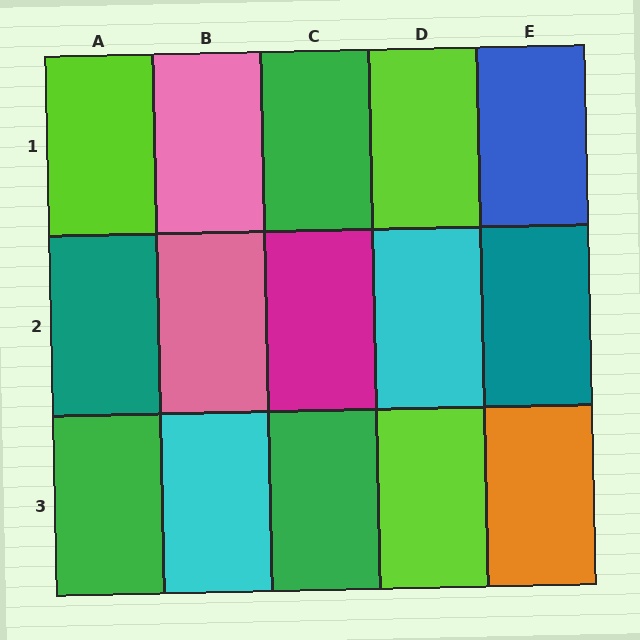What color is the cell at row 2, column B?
Pink.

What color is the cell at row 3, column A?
Green.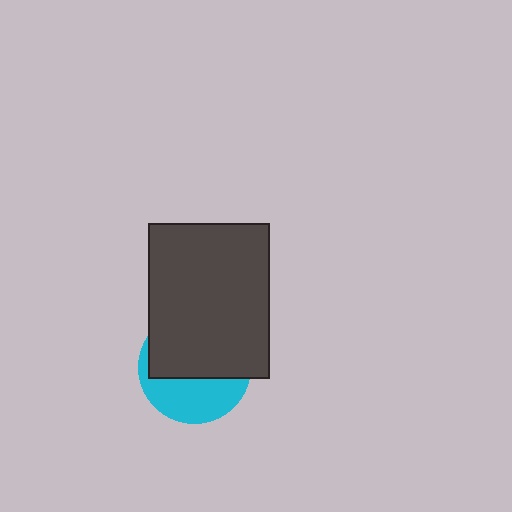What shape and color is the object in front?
The object in front is a dark gray rectangle.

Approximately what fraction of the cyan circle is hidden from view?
Roughly 60% of the cyan circle is hidden behind the dark gray rectangle.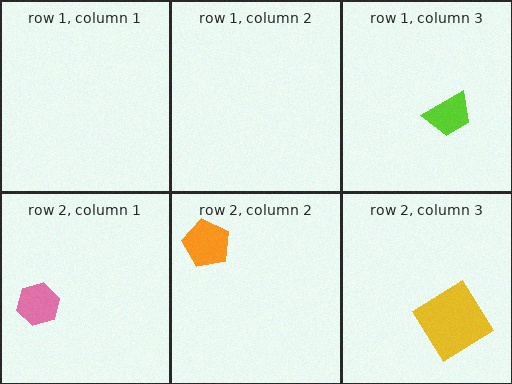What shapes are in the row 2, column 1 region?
The pink hexagon.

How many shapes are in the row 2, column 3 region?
1.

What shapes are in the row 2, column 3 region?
The yellow diamond.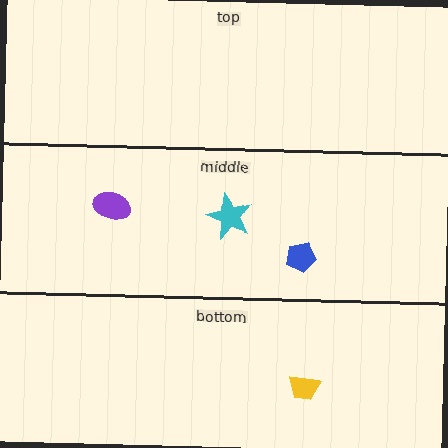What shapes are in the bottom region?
The yellow trapezoid.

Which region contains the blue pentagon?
The middle region.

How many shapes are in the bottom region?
1.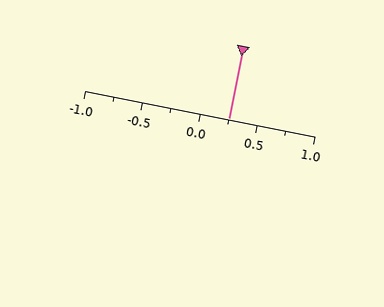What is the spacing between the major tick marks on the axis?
The major ticks are spaced 0.5 apart.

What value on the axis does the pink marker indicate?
The marker indicates approximately 0.25.